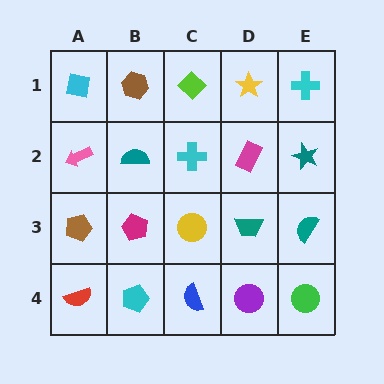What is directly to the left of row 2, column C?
A teal semicircle.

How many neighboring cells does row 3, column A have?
3.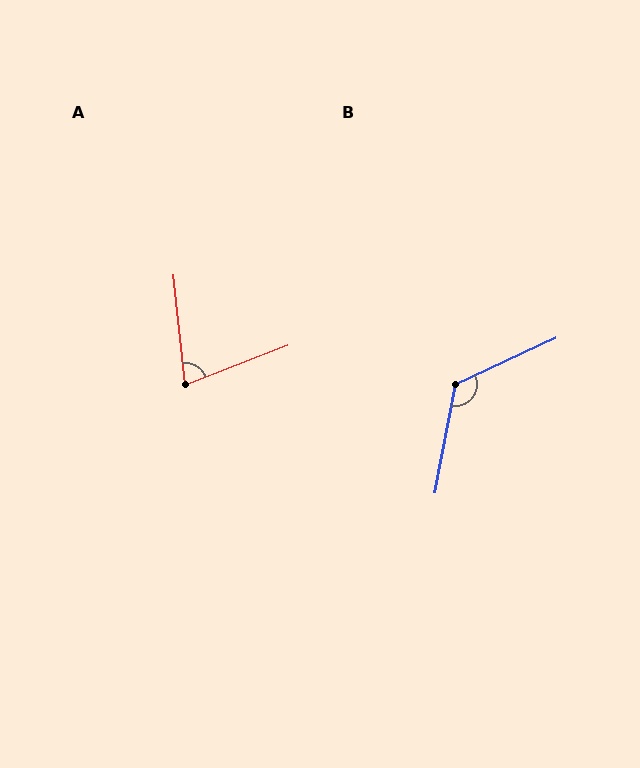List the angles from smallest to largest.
A (75°), B (125°).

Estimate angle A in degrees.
Approximately 75 degrees.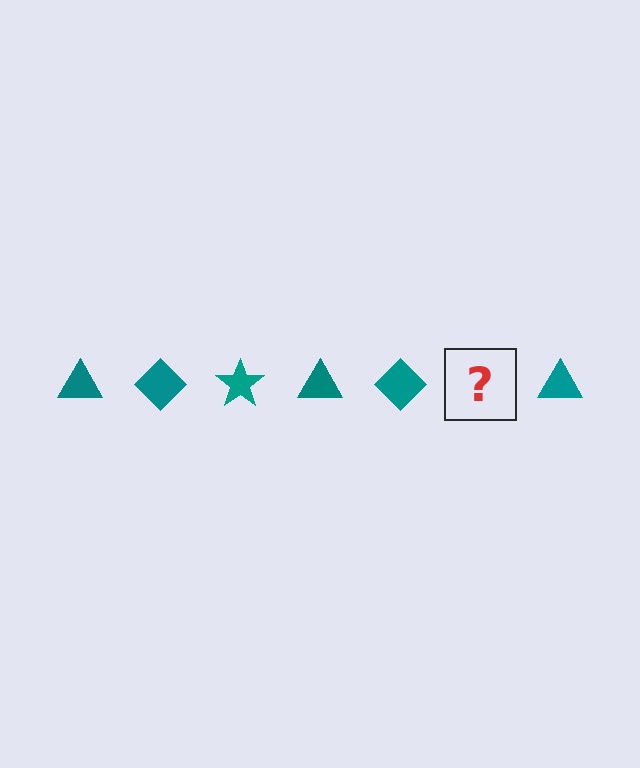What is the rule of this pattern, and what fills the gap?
The rule is that the pattern cycles through triangle, diamond, star shapes in teal. The gap should be filled with a teal star.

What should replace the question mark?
The question mark should be replaced with a teal star.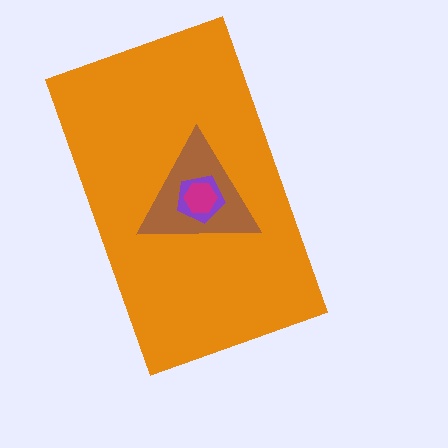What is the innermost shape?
The magenta hexagon.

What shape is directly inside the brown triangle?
The purple pentagon.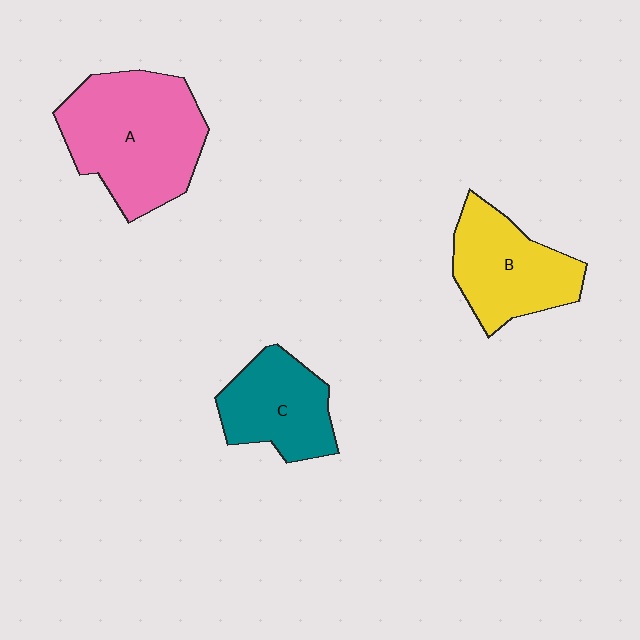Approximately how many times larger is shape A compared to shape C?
Approximately 1.7 times.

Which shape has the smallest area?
Shape C (teal).